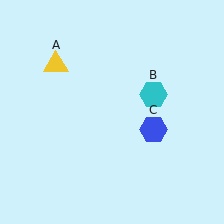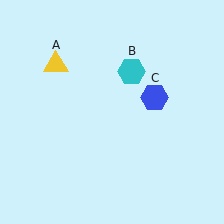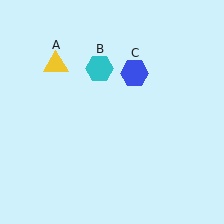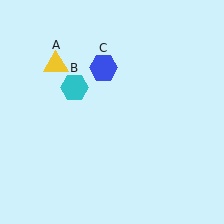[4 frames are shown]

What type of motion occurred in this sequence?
The cyan hexagon (object B), blue hexagon (object C) rotated counterclockwise around the center of the scene.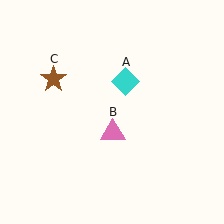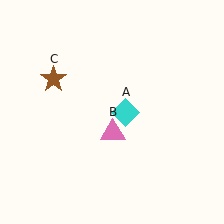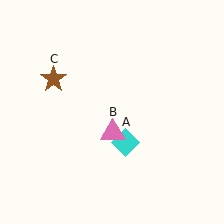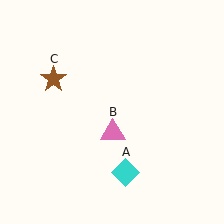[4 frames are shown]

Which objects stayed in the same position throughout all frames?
Pink triangle (object B) and brown star (object C) remained stationary.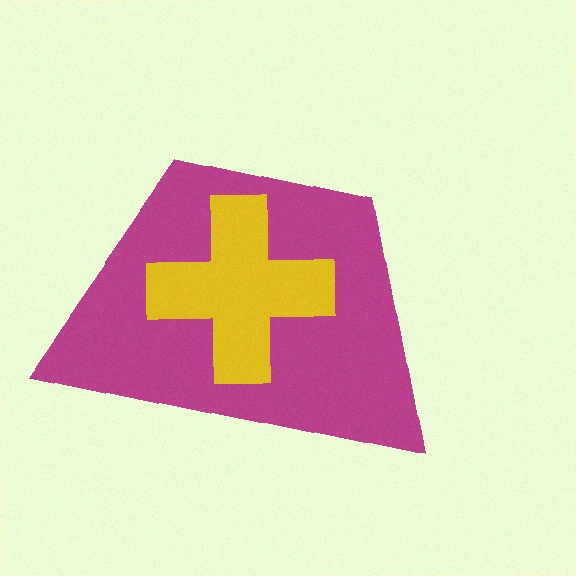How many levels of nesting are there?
2.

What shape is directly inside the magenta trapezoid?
The yellow cross.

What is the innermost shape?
The yellow cross.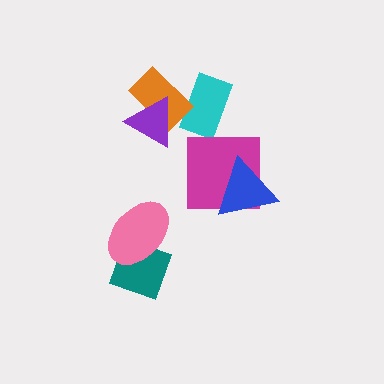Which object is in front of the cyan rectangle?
The orange rectangle is in front of the cyan rectangle.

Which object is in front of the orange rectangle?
The purple triangle is in front of the orange rectangle.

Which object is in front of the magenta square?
The blue triangle is in front of the magenta square.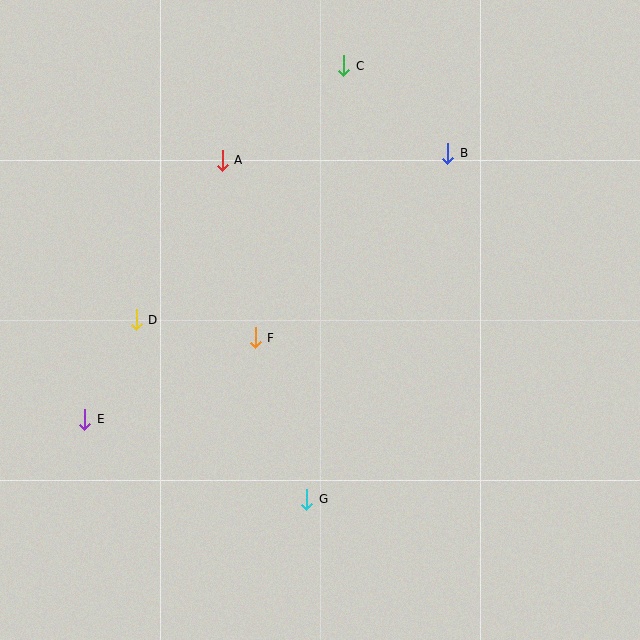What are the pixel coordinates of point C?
Point C is at (344, 66).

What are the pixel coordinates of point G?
Point G is at (307, 499).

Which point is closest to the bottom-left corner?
Point E is closest to the bottom-left corner.